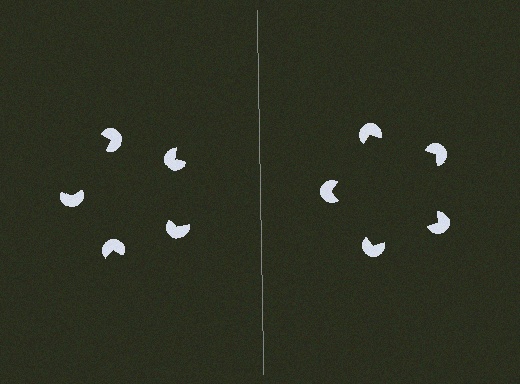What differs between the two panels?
The pac-man discs are positioned identically on both sides; only the wedge orientations differ. On the right they align to a pentagon; on the left they are misaligned.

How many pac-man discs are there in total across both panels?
10 — 5 on each side.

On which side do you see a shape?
An illusory pentagon appears on the right side. On the left side the wedge cuts are rotated, so no coherent shape forms.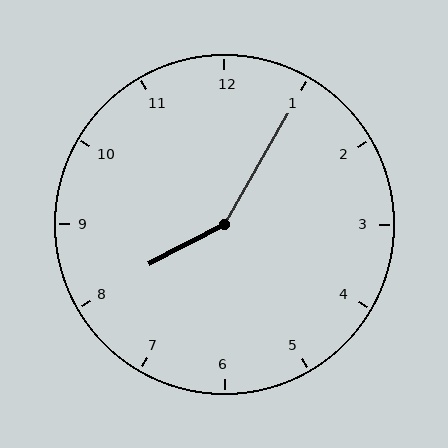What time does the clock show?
8:05.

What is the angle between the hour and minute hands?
Approximately 148 degrees.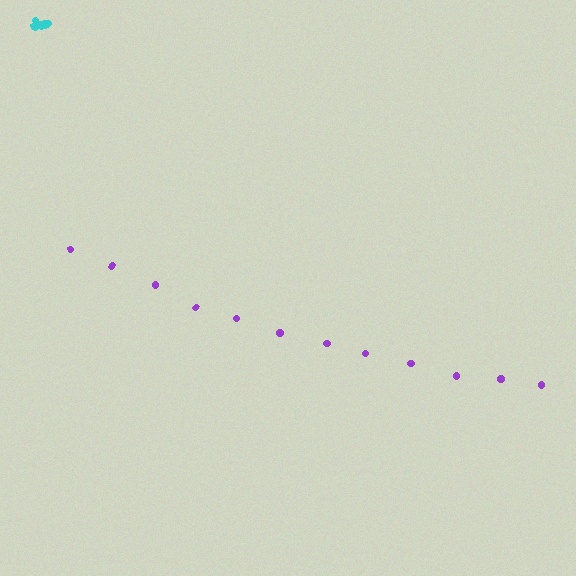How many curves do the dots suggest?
There are 2 distinct paths.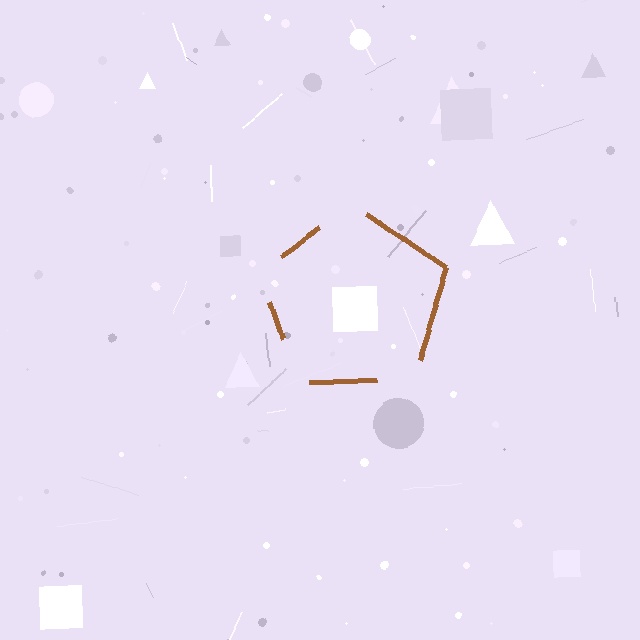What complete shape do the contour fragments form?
The contour fragments form a pentagon.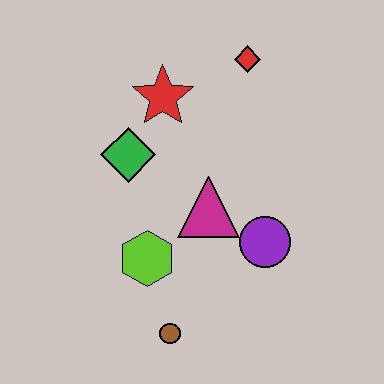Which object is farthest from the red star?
The brown circle is farthest from the red star.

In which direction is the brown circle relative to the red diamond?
The brown circle is below the red diamond.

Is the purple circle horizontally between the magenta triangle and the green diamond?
No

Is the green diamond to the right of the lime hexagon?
No